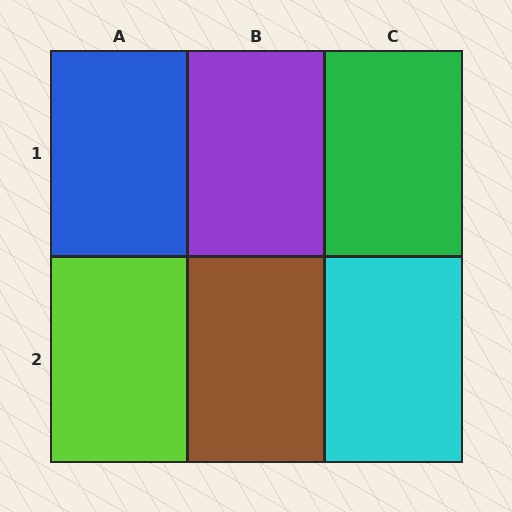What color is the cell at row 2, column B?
Brown.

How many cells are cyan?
1 cell is cyan.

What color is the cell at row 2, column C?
Cyan.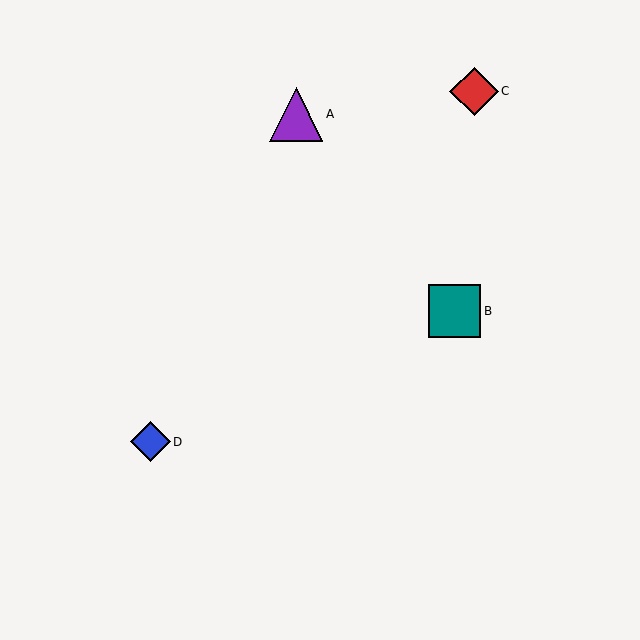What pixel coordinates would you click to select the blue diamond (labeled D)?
Click at (151, 442) to select the blue diamond D.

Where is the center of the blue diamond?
The center of the blue diamond is at (151, 442).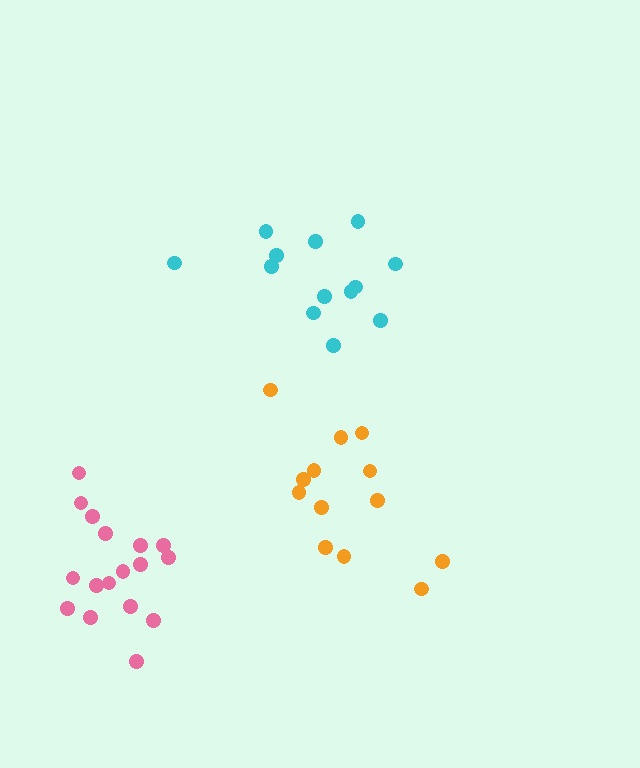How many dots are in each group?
Group 1: 17 dots, Group 2: 13 dots, Group 3: 13 dots (43 total).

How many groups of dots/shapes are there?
There are 3 groups.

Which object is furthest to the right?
The orange cluster is rightmost.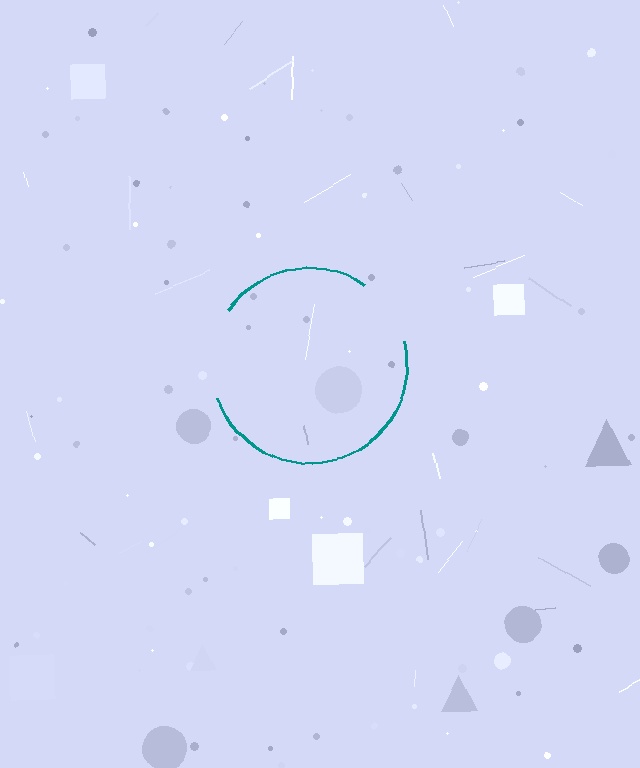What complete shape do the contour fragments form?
The contour fragments form a circle.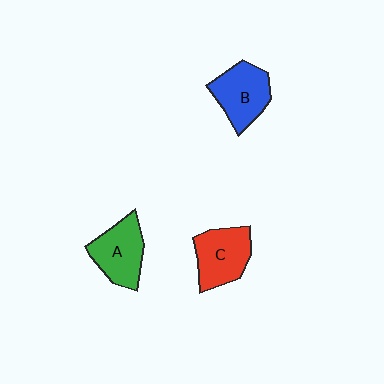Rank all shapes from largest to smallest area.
From largest to smallest: B (blue), C (red), A (green).